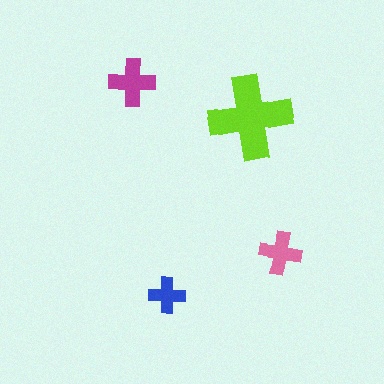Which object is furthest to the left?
The magenta cross is leftmost.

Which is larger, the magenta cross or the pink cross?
The magenta one.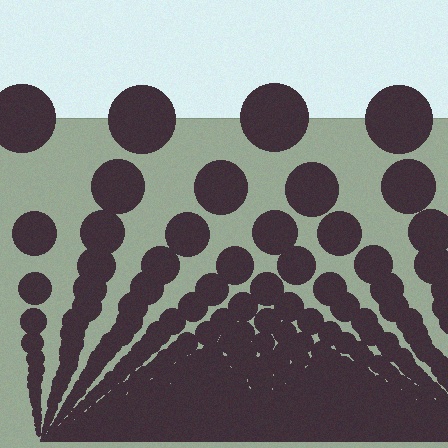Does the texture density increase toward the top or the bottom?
Density increases toward the bottom.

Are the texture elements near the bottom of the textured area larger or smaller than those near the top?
Smaller. The gradient is inverted — elements near the bottom are smaller and denser.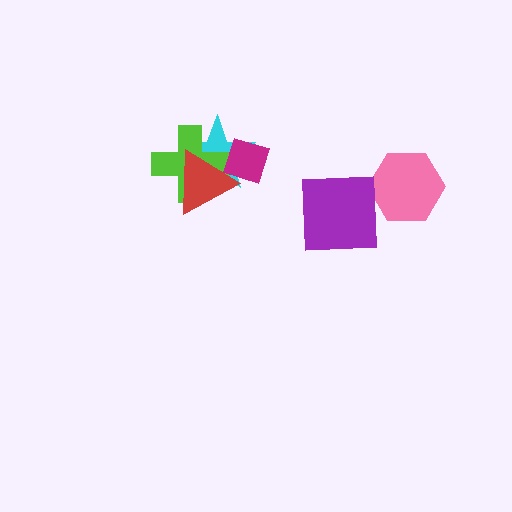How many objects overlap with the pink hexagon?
0 objects overlap with the pink hexagon.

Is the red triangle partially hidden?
No, no other shape covers it.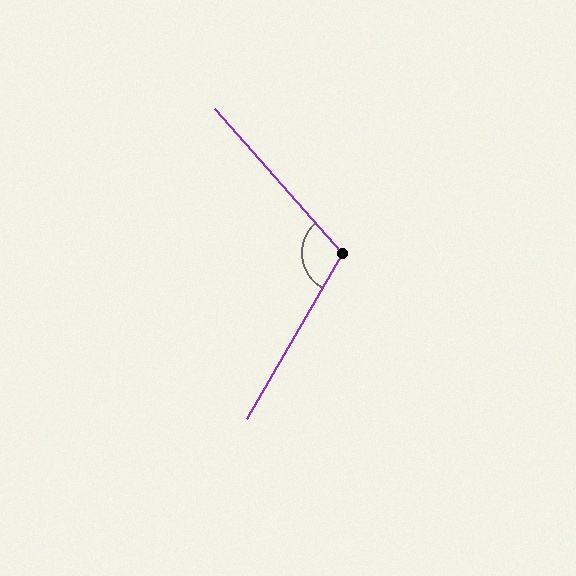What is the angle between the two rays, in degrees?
Approximately 109 degrees.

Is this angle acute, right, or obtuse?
It is obtuse.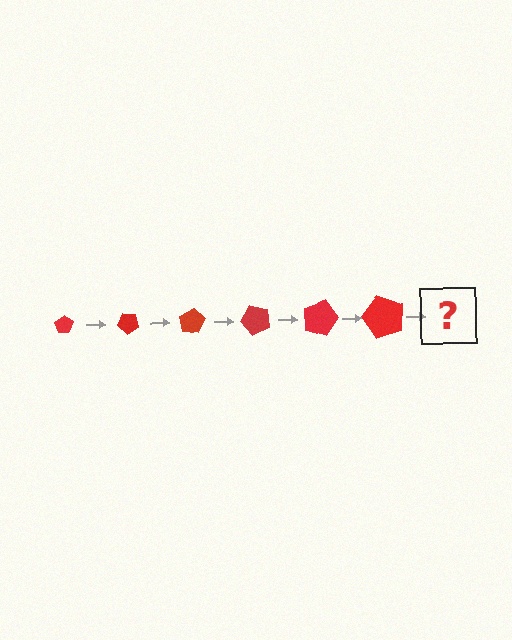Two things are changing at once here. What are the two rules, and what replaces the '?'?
The two rules are that the pentagon grows larger each step and it rotates 40 degrees each step. The '?' should be a pentagon, larger than the previous one and rotated 240 degrees from the start.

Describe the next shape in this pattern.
It should be a pentagon, larger than the previous one and rotated 240 degrees from the start.